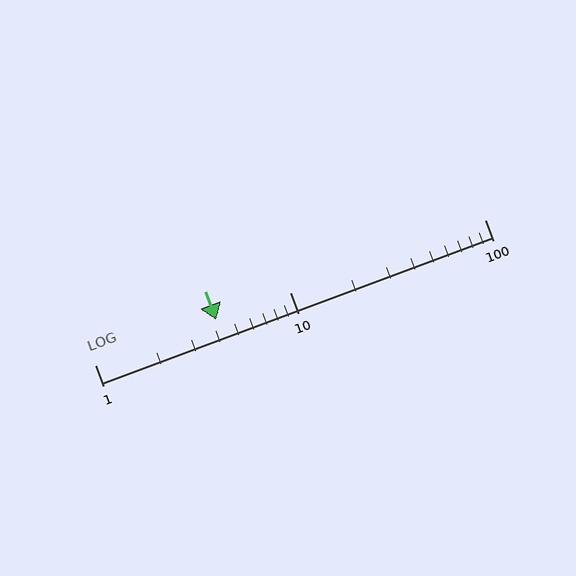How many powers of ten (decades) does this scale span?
The scale spans 2 decades, from 1 to 100.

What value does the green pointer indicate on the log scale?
The pointer indicates approximately 4.2.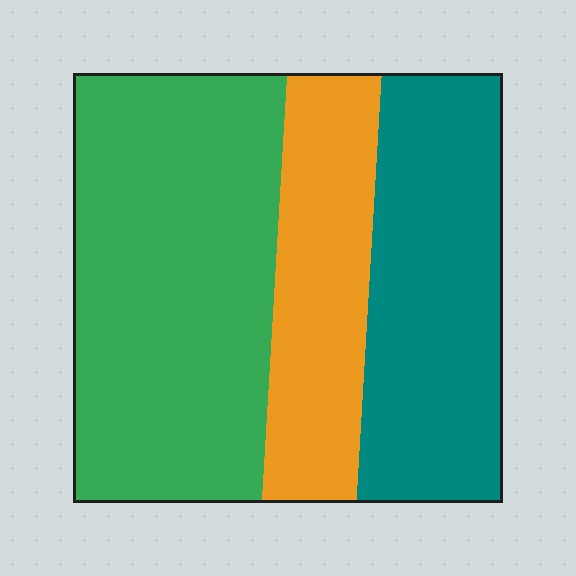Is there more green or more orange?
Green.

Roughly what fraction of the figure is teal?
Teal takes up between a sixth and a third of the figure.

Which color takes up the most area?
Green, at roughly 45%.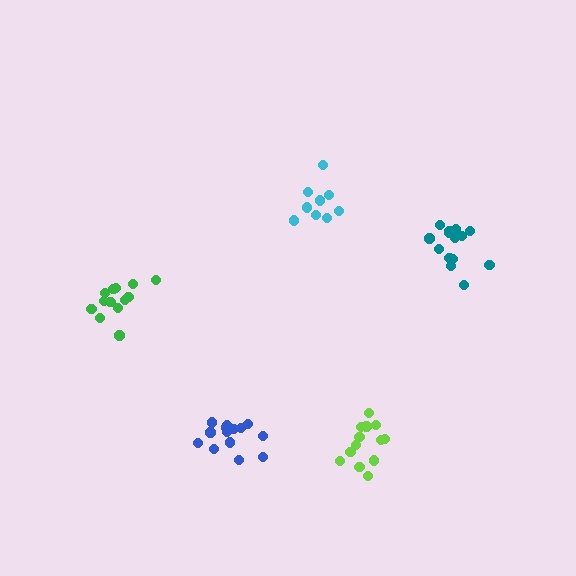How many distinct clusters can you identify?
There are 5 distinct clusters.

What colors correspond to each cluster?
The clusters are colored: lime, blue, green, cyan, teal.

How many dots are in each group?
Group 1: 13 dots, Group 2: 14 dots, Group 3: 13 dots, Group 4: 9 dots, Group 5: 15 dots (64 total).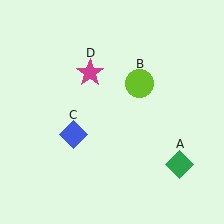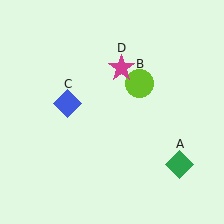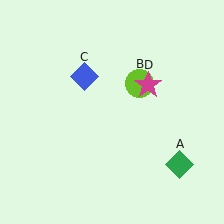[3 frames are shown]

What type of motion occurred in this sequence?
The blue diamond (object C), magenta star (object D) rotated clockwise around the center of the scene.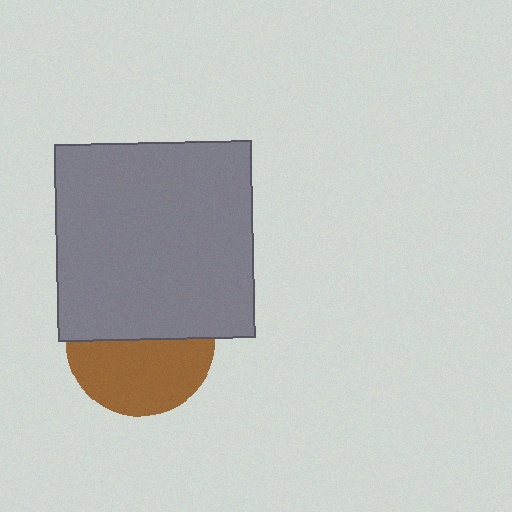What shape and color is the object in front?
The object in front is a gray square.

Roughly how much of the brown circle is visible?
About half of it is visible (roughly 52%).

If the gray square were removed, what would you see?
You would see the complete brown circle.